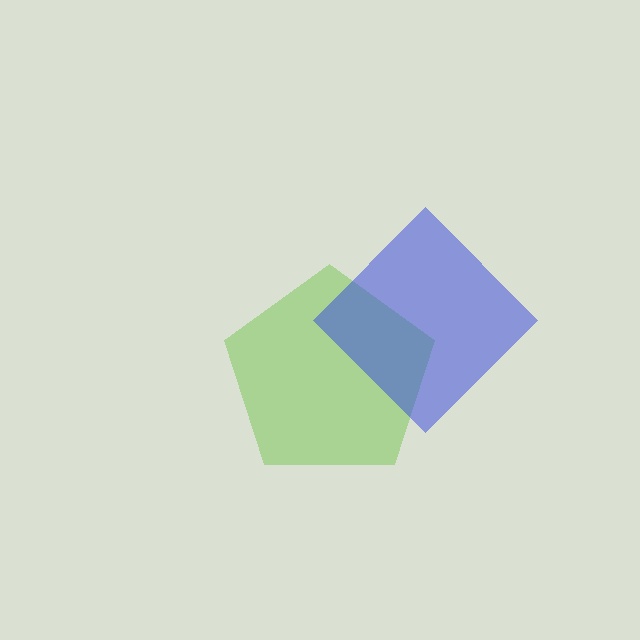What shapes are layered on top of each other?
The layered shapes are: a lime pentagon, a blue diamond.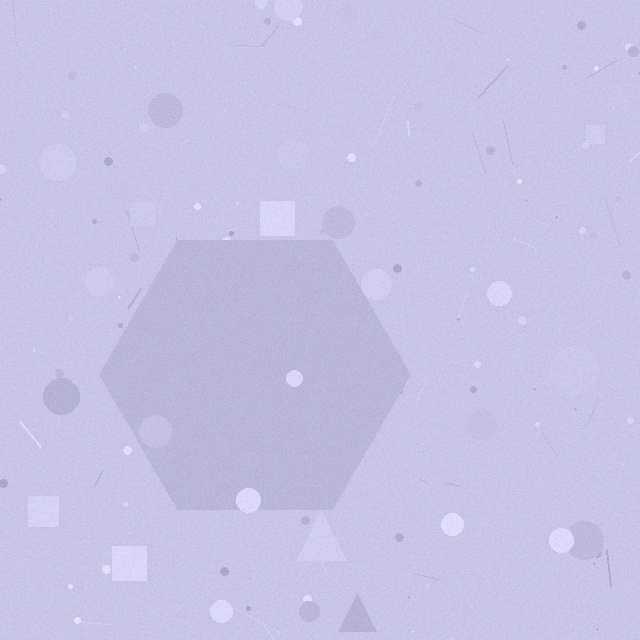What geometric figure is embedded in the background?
A hexagon is embedded in the background.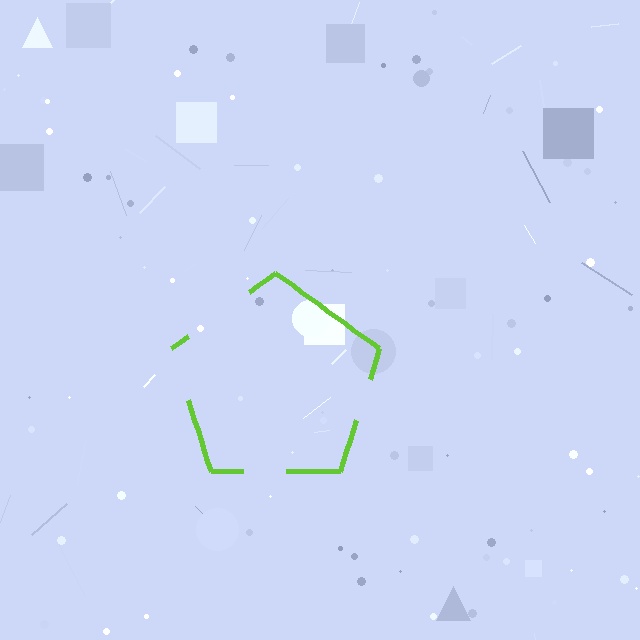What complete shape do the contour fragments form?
The contour fragments form a pentagon.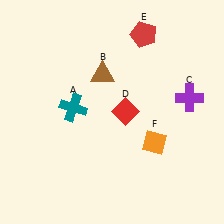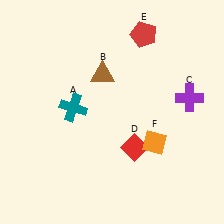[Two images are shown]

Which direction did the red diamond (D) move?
The red diamond (D) moved down.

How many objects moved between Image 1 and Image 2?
1 object moved between the two images.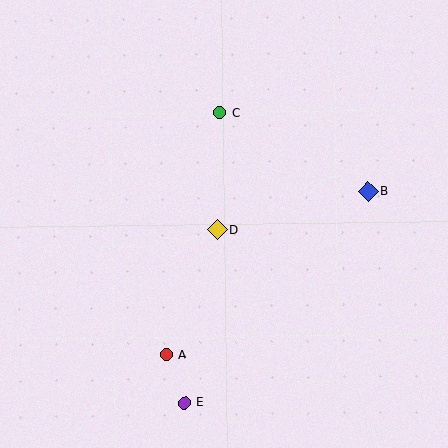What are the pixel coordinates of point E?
Point E is at (184, 403).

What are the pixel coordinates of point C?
Point C is at (219, 113).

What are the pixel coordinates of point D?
Point D is at (217, 230).